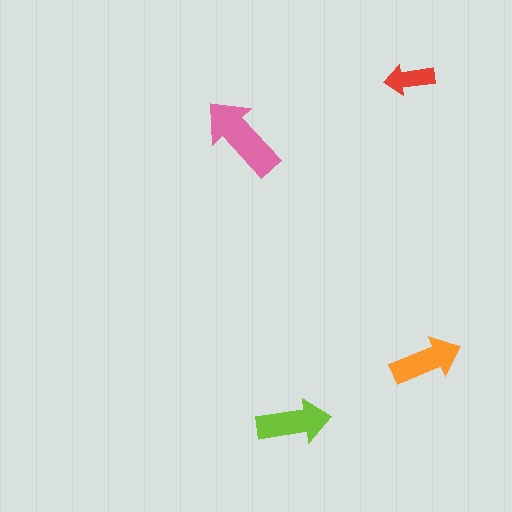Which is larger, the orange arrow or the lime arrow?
The lime one.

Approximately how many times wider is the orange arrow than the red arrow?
About 1.5 times wider.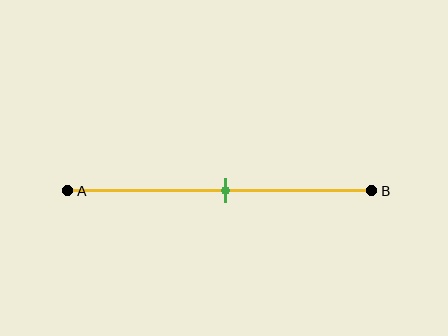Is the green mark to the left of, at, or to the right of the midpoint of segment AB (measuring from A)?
The green mark is approximately at the midpoint of segment AB.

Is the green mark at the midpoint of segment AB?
Yes, the mark is approximately at the midpoint.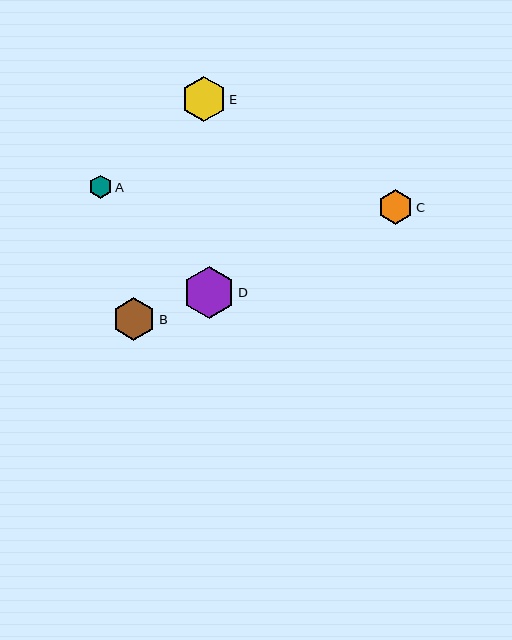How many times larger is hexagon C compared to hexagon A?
Hexagon C is approximately 1.5 times the size of hexagon A.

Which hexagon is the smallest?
Hexagon A is the smallest with a size of approximately 23 pixels.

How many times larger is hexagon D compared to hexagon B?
Hexagon D is approximately 1.2 times the size of hexagon B.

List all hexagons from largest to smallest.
From largest to smallest: D, E, B, C, A.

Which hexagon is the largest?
Hexagon D is the largest with a size of approximately 53 pixels.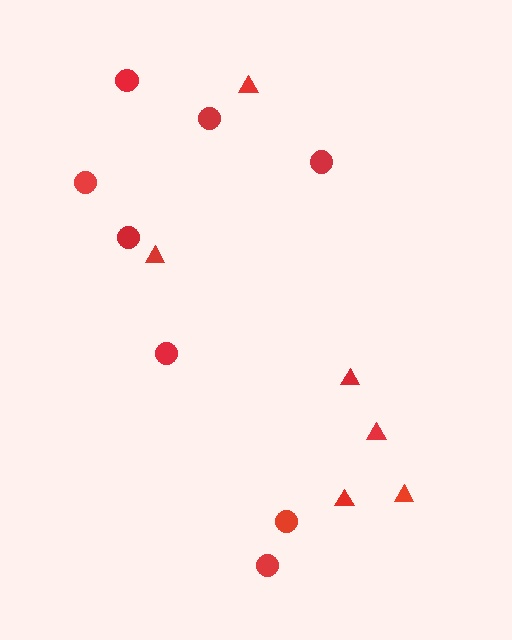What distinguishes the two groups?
There are 2 groups: one group of circles (8) and one group of triangles (6).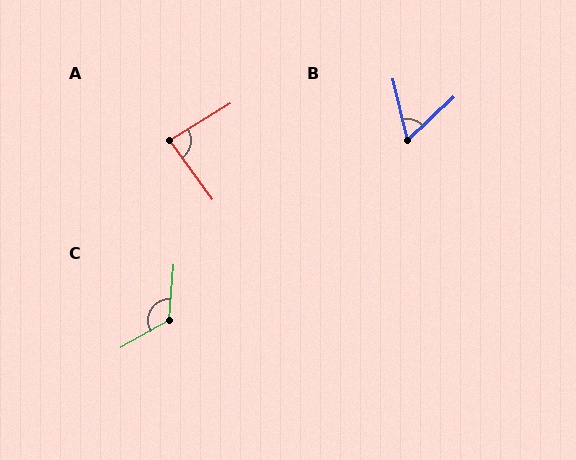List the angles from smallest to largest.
B (60°), A (86°), C (124°).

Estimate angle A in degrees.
Approximately 86 degrees.